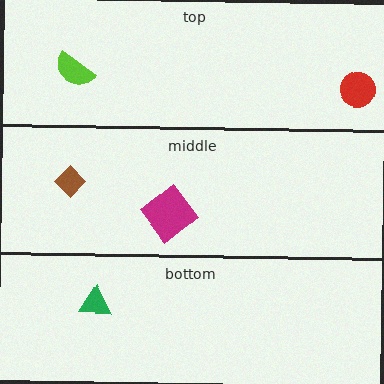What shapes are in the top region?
The red circle, the lime semicircle.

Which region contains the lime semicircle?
The top region.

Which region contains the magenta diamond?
The middle region.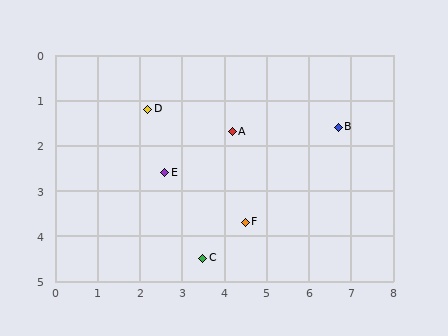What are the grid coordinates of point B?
Point B is at approximately (6.7, 1.6).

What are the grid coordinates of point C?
Point C is at approximately (3.5, 4.5).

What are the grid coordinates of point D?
Point D is at approximately (2.2, 1.2).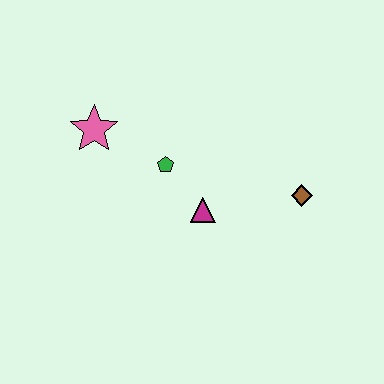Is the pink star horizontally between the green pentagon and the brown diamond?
No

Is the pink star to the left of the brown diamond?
Yes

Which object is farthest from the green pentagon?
The brown diamond is farthest from the green pentagon.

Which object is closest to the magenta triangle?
The green pentagon is closest to the magenta triangle.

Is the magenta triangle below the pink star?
Yes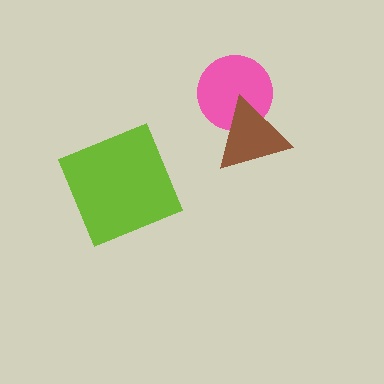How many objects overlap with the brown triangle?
1 object overlaps with the brown triangle.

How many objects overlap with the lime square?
0 objects overlap with the lime square.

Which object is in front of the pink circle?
The brown triangle is in front of the pink circle.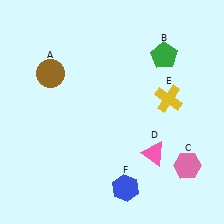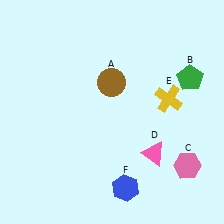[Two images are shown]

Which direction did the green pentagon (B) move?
The green pentagon (B) moved right.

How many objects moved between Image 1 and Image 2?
2 objects moved between the two images.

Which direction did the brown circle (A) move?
The brown circle (A) moved right.